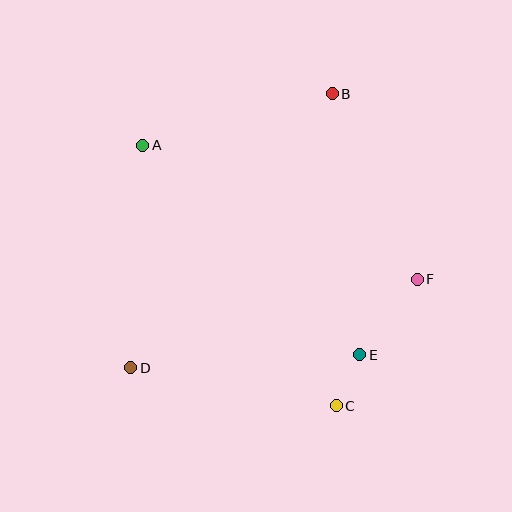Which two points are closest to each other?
Points C and E are closest to each other.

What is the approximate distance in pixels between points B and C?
The distance between B and C is approximately 312 pixels.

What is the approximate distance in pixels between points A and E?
The distance between A and E is approximately 302 pixels.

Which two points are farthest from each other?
Points B and D are farthest from each other.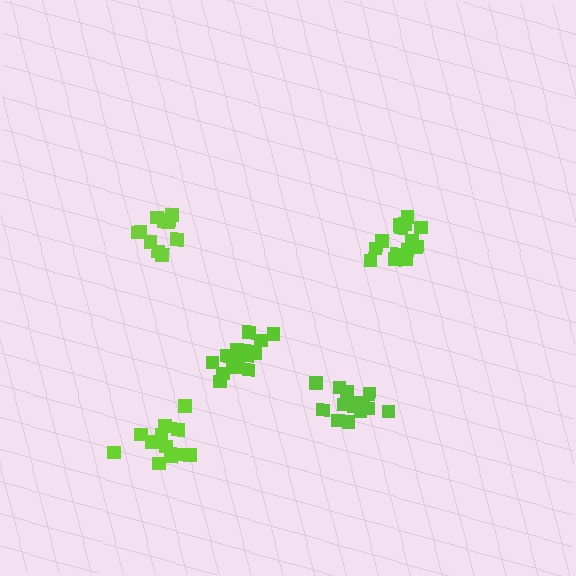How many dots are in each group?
Group 1: 14 dots, Group 2: 16 dots, Group 3: 11 dots, Group 4: 12 dots, Group 5: 17 dots (70 total).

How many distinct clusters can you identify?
There are 5 distinct clusters.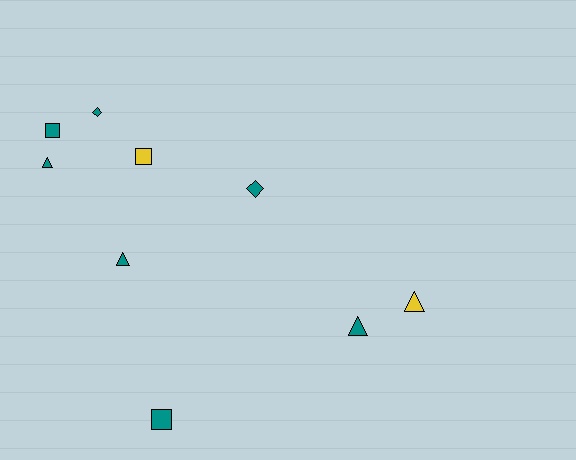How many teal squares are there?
There are 2 teal squares.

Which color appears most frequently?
Teal, with 7 objects.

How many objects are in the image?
There are 9 objects.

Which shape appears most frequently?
Triangle, with 4 objects.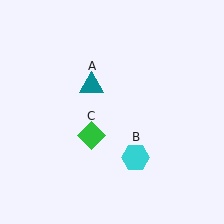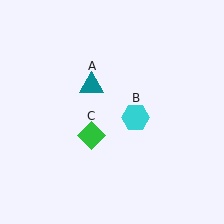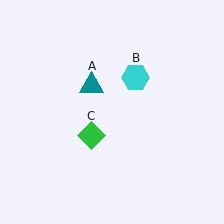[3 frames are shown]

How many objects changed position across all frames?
1 object changed position: cyan hexagon (object B).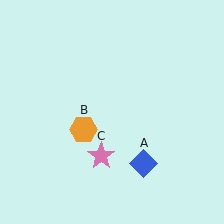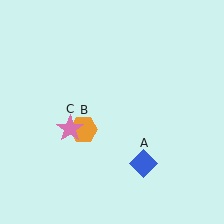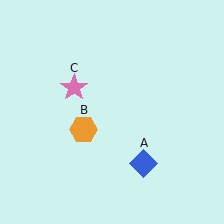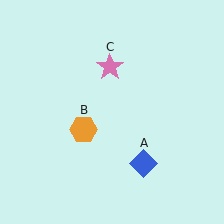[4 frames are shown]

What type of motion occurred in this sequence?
The pink star (object C) rotated clockwise around the center of the scene.